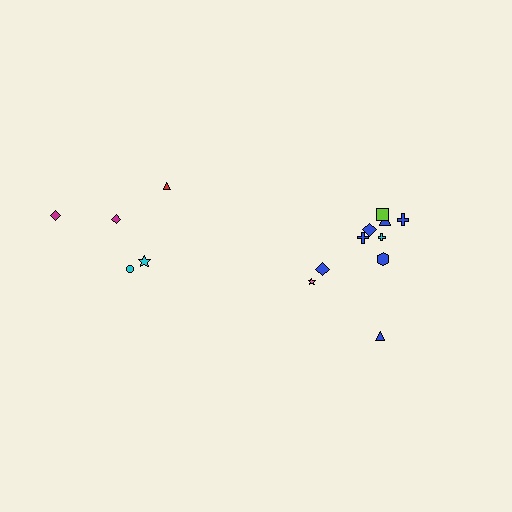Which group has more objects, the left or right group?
The right group.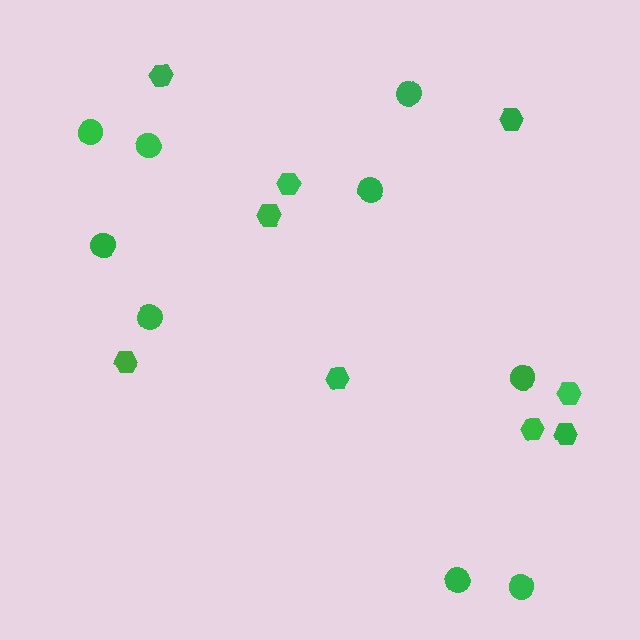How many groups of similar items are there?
There are 2 groups: one group of hexagons (9) and one group of circles (9).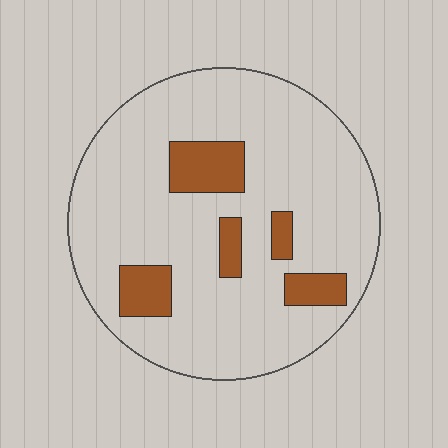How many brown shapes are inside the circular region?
5.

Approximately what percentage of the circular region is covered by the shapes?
Approximately 15%.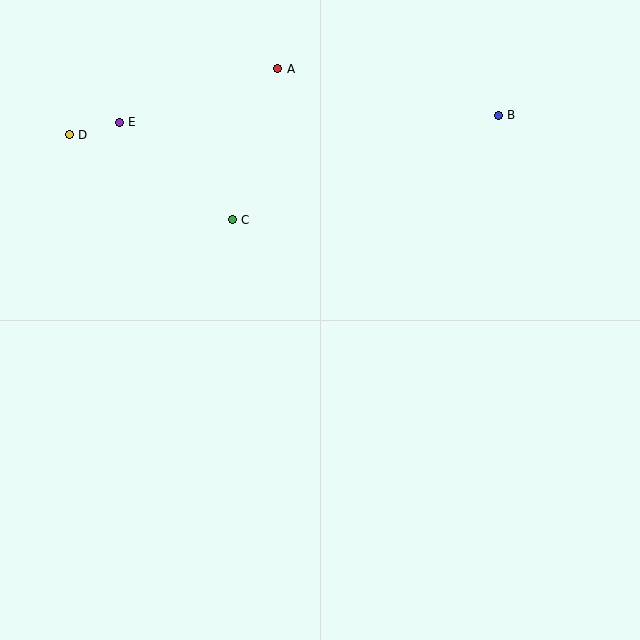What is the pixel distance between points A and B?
The distance between A and B is 225 pixels.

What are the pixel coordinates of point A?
Point A is at (278, 69).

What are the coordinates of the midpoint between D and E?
The midpoint between D and E is at (94, 128).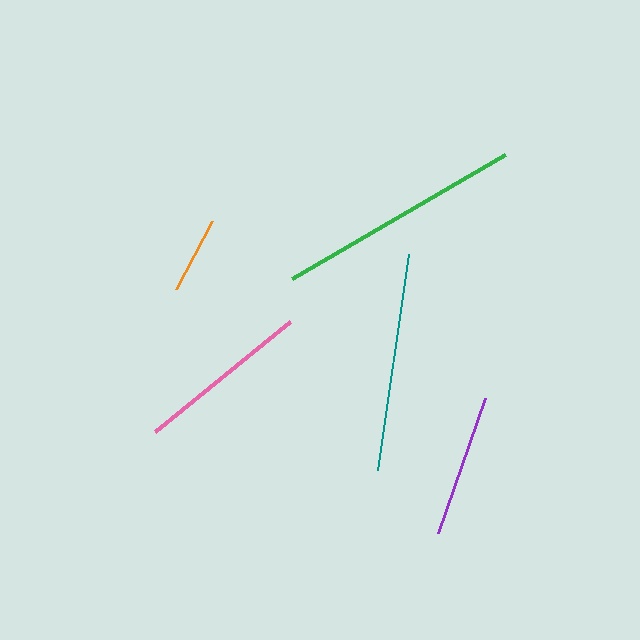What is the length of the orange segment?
The orange segment is approximately 77 pixels long.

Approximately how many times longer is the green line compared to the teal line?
The green line is approximately 1.1 times the length of the teal line.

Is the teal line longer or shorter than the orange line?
The teal line is longer than the orange line.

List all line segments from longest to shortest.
From longest to shortest: green, teal, pink, purple, orange.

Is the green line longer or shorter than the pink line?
The green line is longer than the pink line.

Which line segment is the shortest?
The orange line is the shortest at approximately 77 pixels.